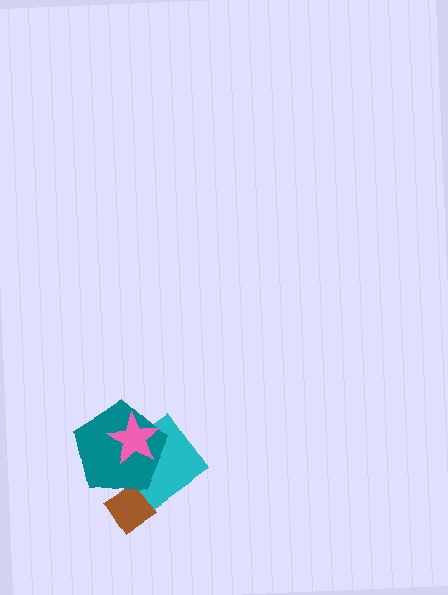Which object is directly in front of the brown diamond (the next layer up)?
The cyan diamond is directly in front of the brown diamond.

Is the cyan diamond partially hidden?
Yes, it is partially covered by another shape.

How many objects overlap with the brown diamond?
2 objects overlap with the brown diamond.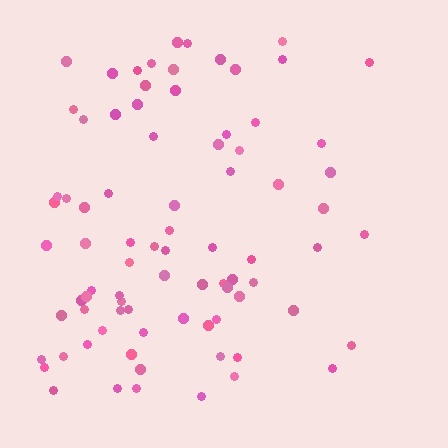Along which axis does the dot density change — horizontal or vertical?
Horizontal.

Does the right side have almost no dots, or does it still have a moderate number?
Still a moderate number, just noticeably fewer than the left.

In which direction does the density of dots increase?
From right to left, with the left side densest.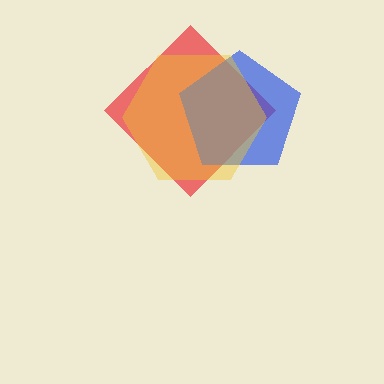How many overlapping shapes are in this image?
There are 3 overlapping shapes in the image.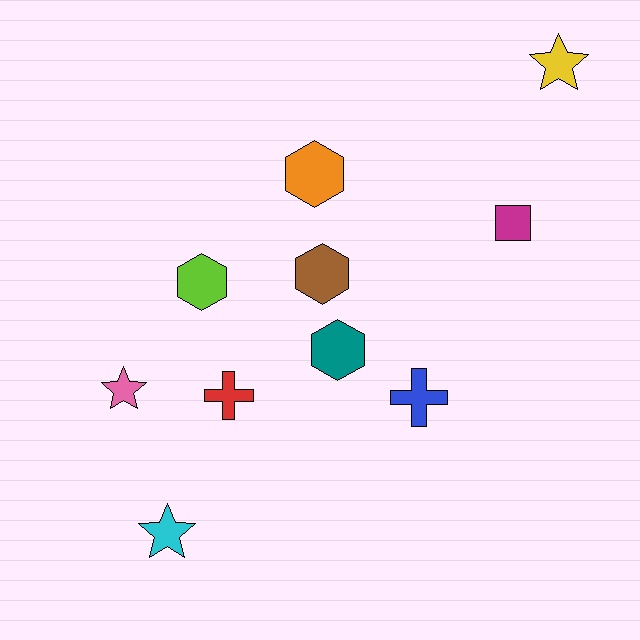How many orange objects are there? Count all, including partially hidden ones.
There is 1 orange object.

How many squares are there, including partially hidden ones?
There is 1 square.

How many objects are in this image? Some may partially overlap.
There are 10 objects.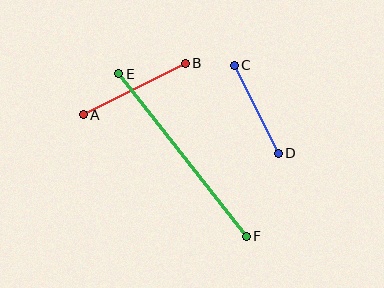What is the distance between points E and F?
The distance is approximately 206 pixels.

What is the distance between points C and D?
The distance is approximately 98 pixels.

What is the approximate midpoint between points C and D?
The midpoint is at approximately (256, 109) pixels.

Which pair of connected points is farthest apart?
Points E and F are farthest apart.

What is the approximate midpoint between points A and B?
The midpoint is at approximately (134, 89) pixels.